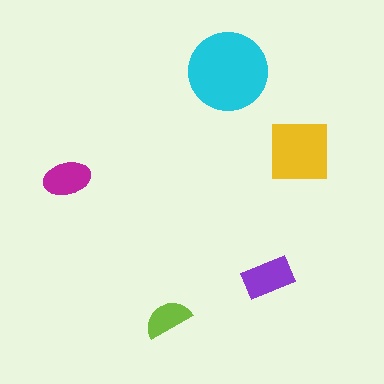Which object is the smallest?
The lime semicircle.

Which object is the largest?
The cyan circle.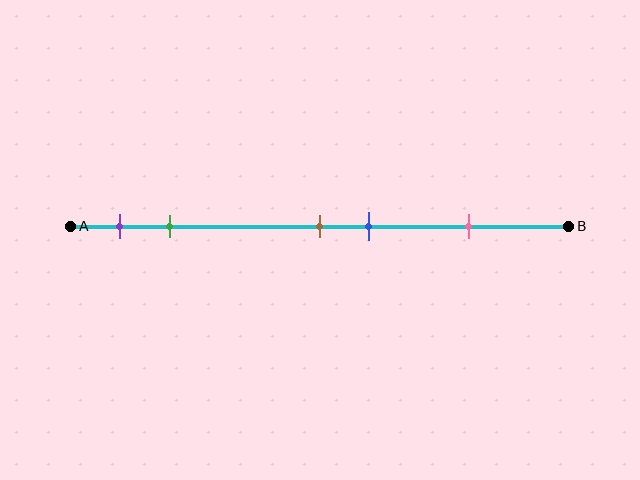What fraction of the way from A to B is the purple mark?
The purple mark is approximately 10% (0.1) of the way from A to B.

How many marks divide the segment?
There are 5 marks dividing the segment.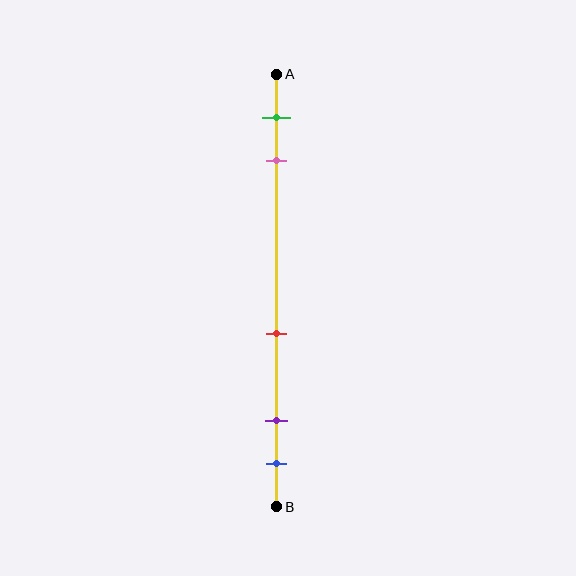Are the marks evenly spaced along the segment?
No, the marks are not evenly spaced.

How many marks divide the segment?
There are 5 marks dividing the segment.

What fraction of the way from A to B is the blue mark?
The blue mark is approximately 90% (0.9) of the way from A to B.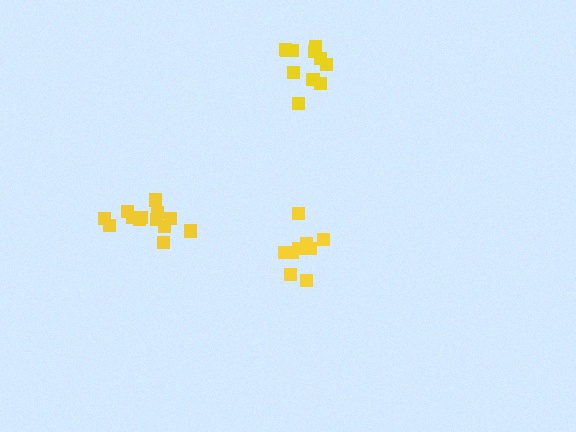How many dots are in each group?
Group 1: 9 dots, Group 2: 11 dots, Group 3: 13 dots (33 total).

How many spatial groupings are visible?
There are 3 spatial groupings.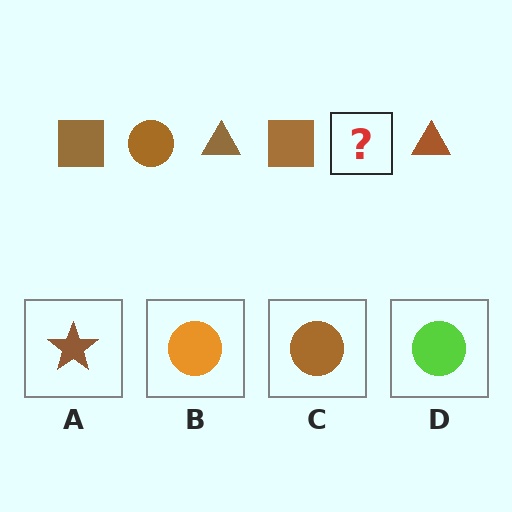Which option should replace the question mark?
Option C.